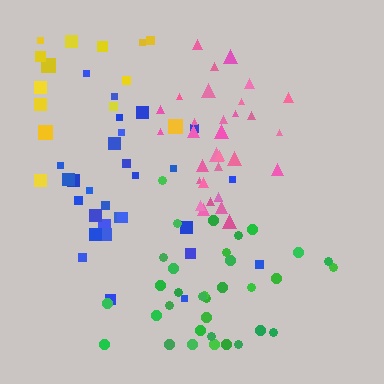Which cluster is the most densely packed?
Pink.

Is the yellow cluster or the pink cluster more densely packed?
Pink.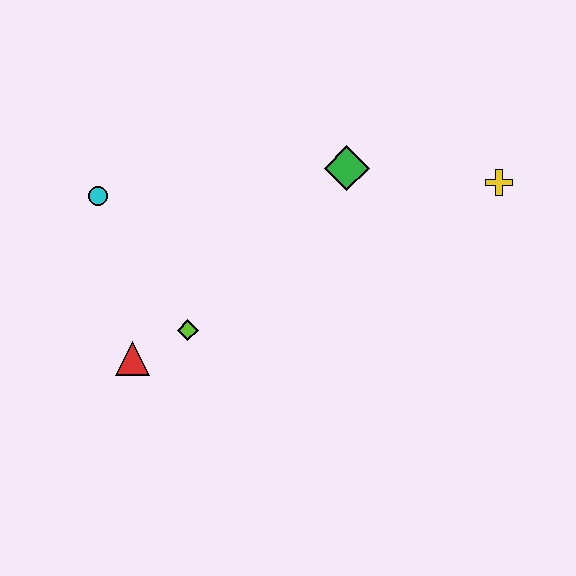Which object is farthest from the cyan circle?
The yellow cross is farthest from the cyan circle.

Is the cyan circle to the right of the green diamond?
No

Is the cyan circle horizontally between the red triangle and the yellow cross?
No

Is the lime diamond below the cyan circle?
Yes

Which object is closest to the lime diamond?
The red triangle is closest to the lime diamond.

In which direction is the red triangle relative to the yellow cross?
The red triangle is to the left of the yellow cross.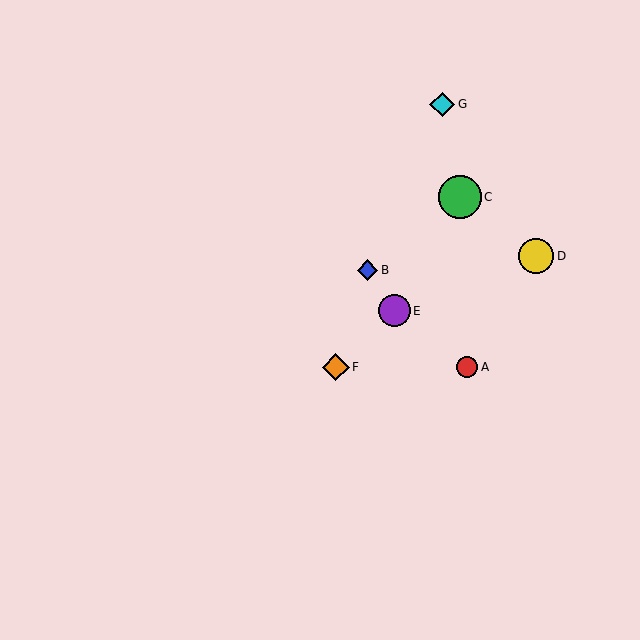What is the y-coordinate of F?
Object F is at y≈367.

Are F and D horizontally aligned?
No, F is at y≈367 and D is at y≈256.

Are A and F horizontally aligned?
Yes, both are at y≈367.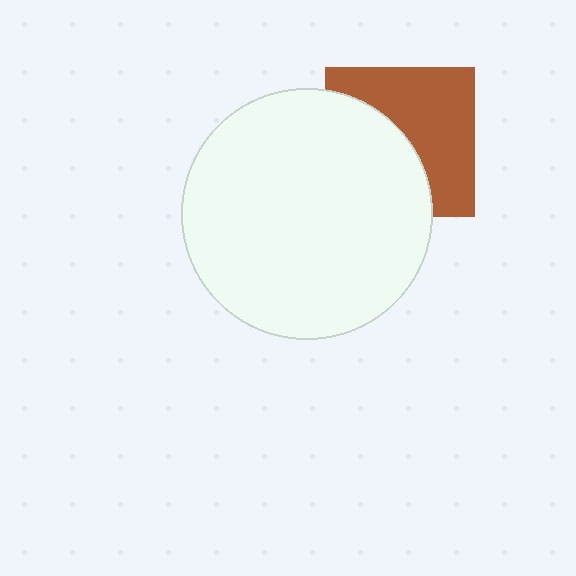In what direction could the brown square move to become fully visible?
The brown square could move right. That would shift it out from behind the white circle entirely.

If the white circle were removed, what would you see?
You would see the complete brown square.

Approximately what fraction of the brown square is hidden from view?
Roughly 47% of the brown square is hidden behind the white circle.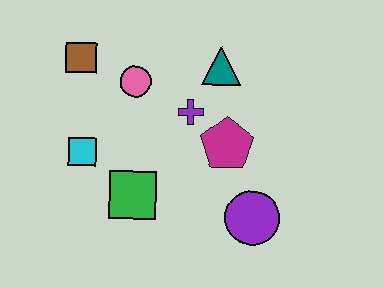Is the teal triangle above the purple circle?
Yes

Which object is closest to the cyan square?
The green square is closest to the cyan square.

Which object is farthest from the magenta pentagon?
The brown square is farthest from the magenta pentagon.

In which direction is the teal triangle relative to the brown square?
The teal triangle is to the right of the brown square.